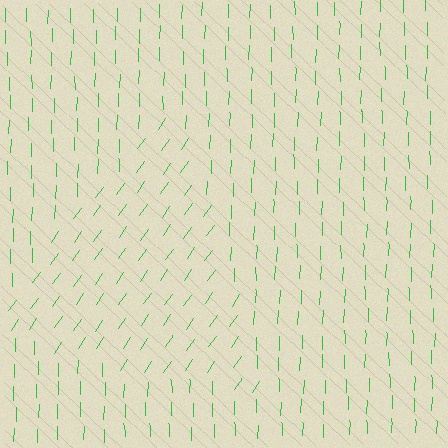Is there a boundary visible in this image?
Yes, there is a texture boundary formed by a change in line orientation.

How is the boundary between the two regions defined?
The boundary is defined purely by a change in line orientation (approximately 33 degrees difference). All lines are the same color and thickness.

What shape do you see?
I see a triangle.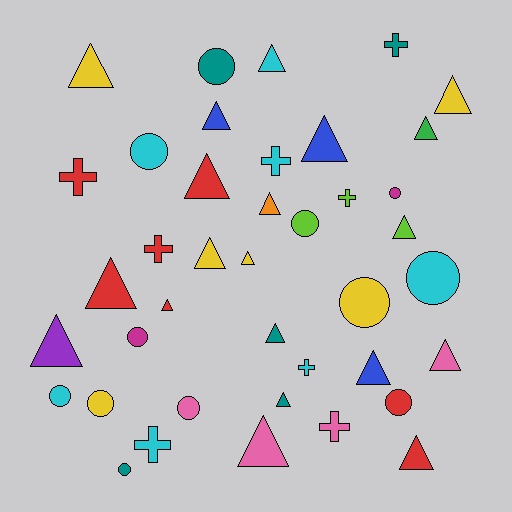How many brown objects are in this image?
There are no brown objects.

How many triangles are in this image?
There are 20 triangles.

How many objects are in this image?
There are 40 objects.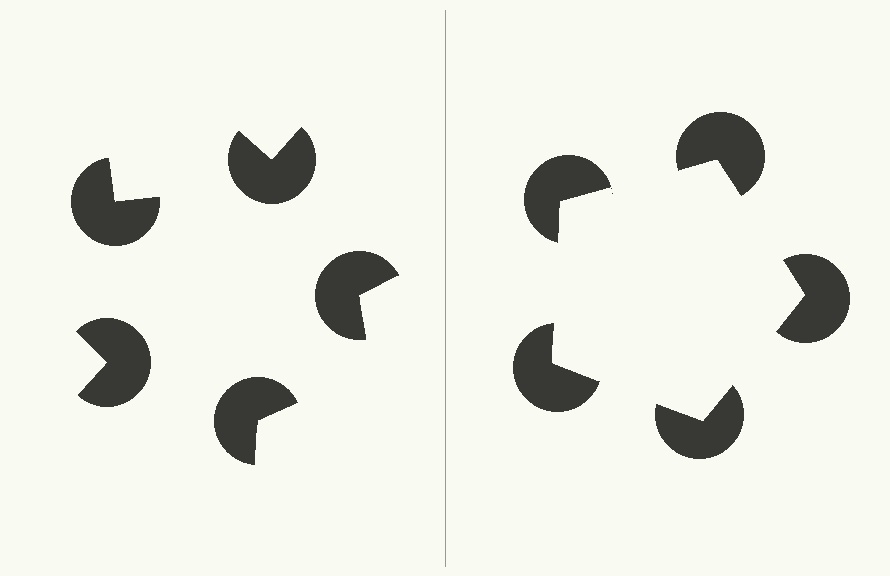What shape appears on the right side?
An illusory pentagon.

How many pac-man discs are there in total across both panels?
10 — 5 on each side.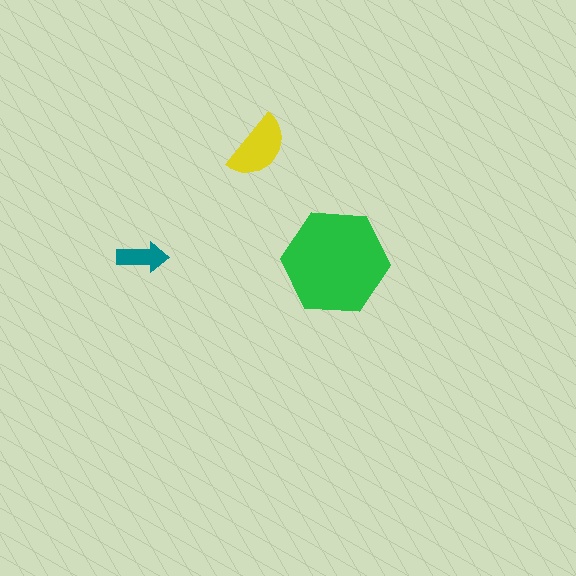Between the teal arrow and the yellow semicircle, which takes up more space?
The yellow semicircle.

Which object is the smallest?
The teal arrow.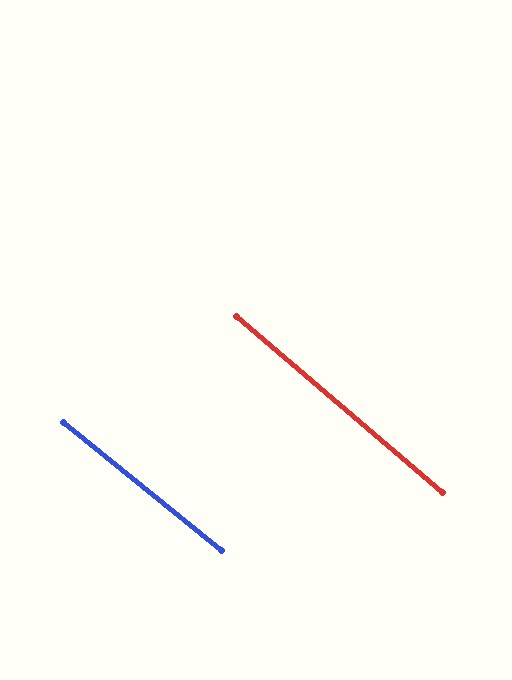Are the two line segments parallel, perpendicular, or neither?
Parallel — their directions differ by only 1.6°.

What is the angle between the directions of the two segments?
Approximately 2 degrees.